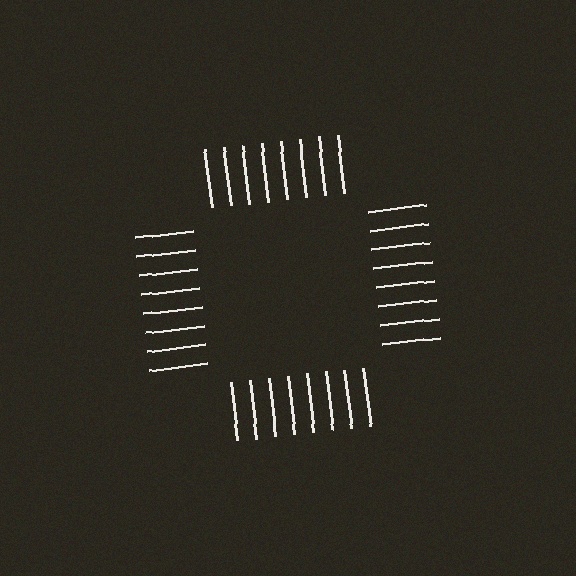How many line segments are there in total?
32 — 8 along each of the 4 edges.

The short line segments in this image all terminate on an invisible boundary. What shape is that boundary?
An illusory square — the line segments terminate on its edges but no continuous stroke is drawn.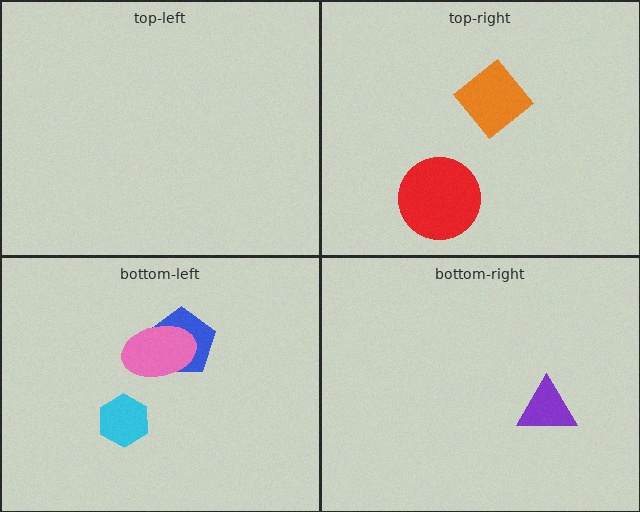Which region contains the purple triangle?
The bottom-right region.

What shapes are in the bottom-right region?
The purple triangle.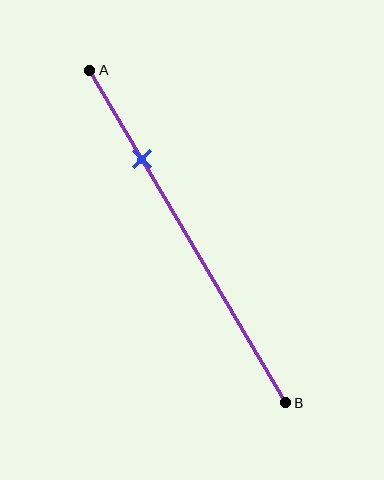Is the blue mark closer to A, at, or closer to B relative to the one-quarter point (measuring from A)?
The blue mark is approximately at the one-quarter point of segment AB.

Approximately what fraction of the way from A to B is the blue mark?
The blue mark is approximately 25% of the way from A to B.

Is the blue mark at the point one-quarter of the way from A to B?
Yes, the mark is approximately at the one-quarter point.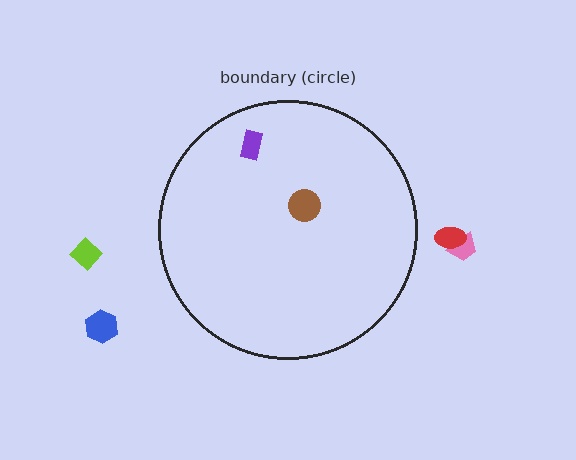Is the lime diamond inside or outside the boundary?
Outside.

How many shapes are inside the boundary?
2 inside, 4 outside.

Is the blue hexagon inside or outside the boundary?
Outside.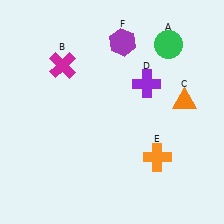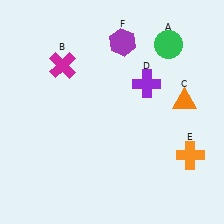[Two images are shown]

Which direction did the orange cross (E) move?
The orange cross (E) moved right.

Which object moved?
The orange cross (E) moved right.